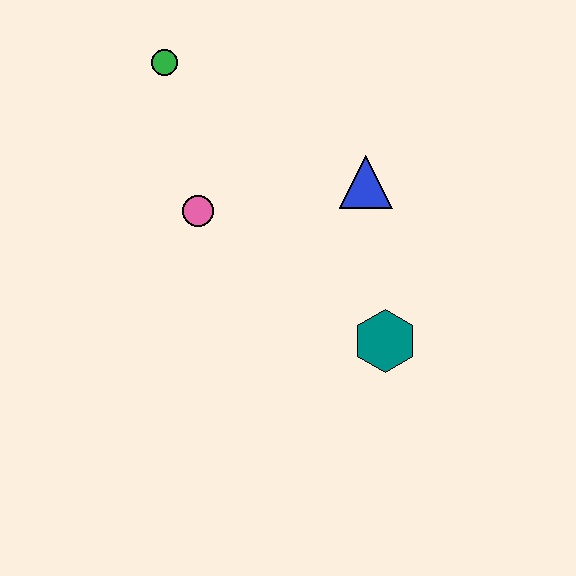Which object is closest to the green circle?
The pink circle is closest to the green circle.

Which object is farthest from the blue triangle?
The green circle is farthest from the blue triangle.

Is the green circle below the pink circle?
No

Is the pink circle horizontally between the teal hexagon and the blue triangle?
No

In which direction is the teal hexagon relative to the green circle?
The teal hexagon is below the green circle.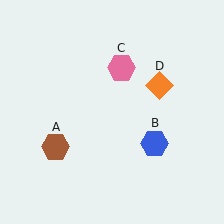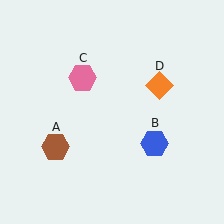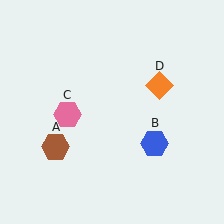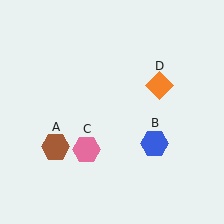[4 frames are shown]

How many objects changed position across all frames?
1 object changed position: pink hexagon (object C).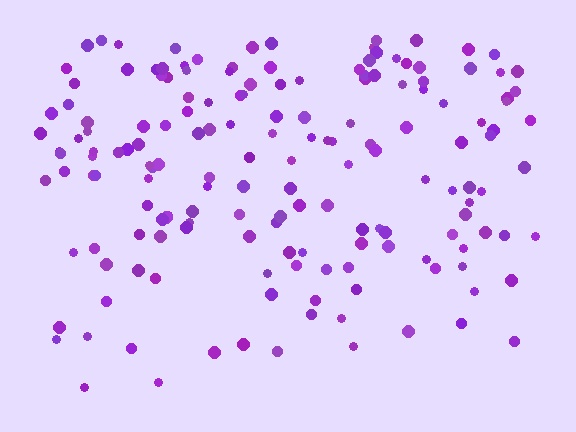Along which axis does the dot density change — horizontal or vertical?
Vertical.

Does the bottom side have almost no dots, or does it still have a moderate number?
Still a moderate number, just noticeably fewer than the top.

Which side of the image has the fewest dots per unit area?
The bottom.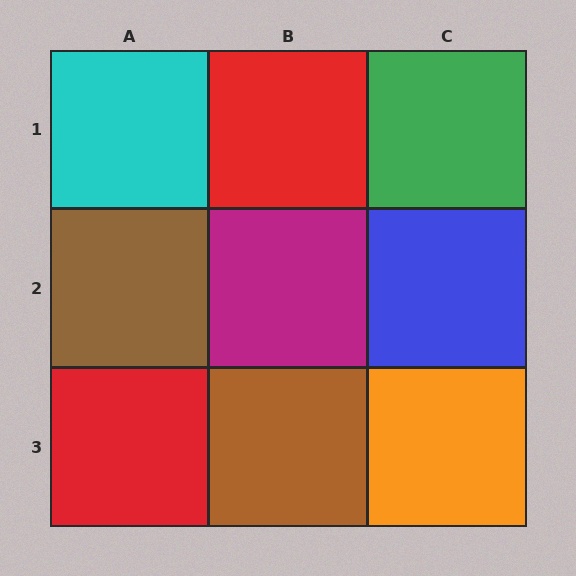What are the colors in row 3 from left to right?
Red, brown, orange.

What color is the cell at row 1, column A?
Cyan.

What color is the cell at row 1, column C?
Green.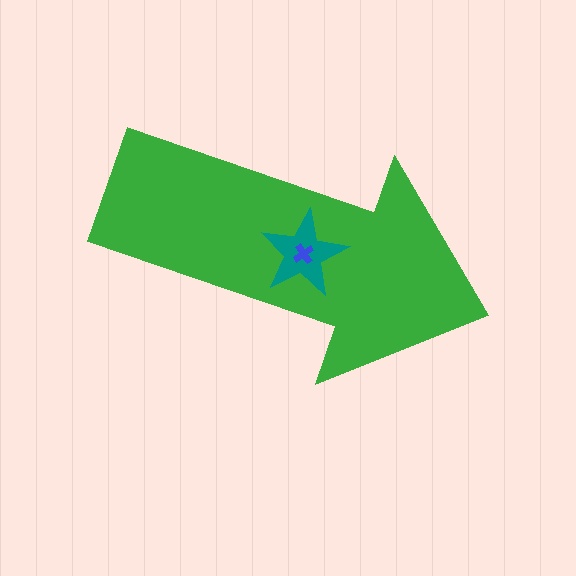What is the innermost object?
The blue cross.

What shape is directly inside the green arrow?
The teal star.